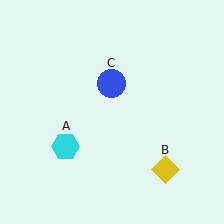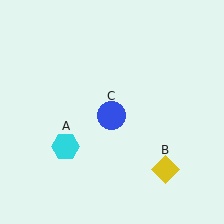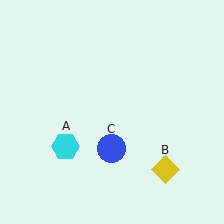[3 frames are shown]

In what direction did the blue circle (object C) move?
The blue circle (object C) moved down.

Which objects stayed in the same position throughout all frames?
Cyan hexagon (object A) and yellow diamond (object B) remained stationary.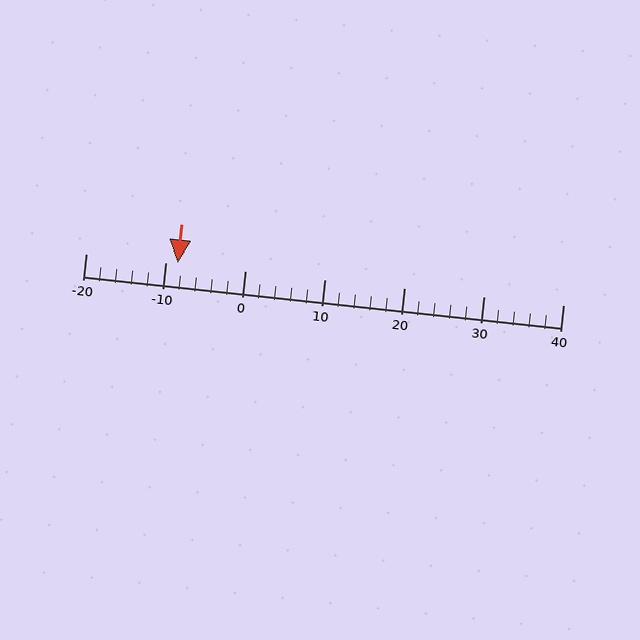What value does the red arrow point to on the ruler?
The red arrow points to approximately -8.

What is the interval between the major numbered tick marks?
The major tick marks are spaced 10 units apart.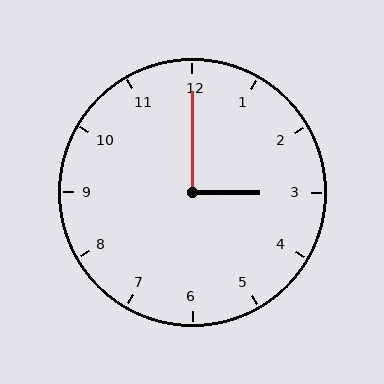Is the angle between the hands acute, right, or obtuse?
It is right.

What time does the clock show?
3:00.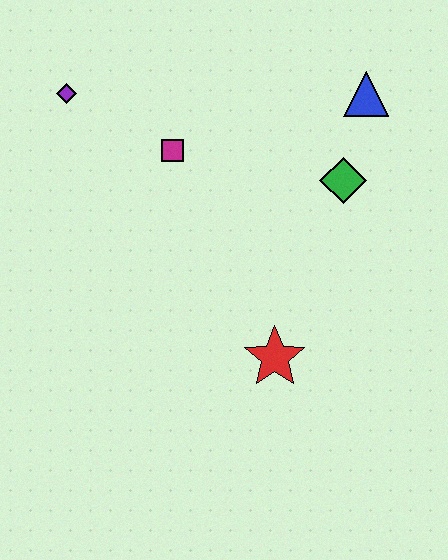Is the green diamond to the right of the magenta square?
Yes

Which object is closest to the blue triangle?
The green diamond is closest to the blue triangle.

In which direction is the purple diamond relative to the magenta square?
The purple diamond is to the left of the magenta square.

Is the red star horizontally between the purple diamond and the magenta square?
No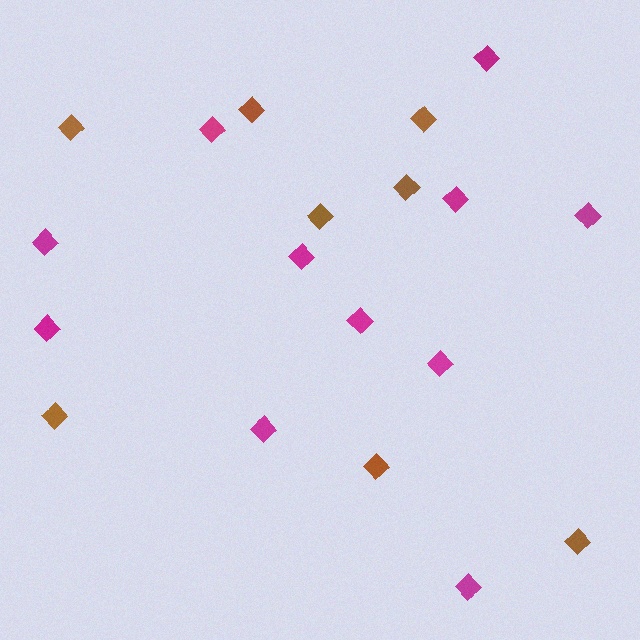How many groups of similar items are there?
There are 2 groups: one group of brown diamonds (8) and one group of magenta diamonds (11).